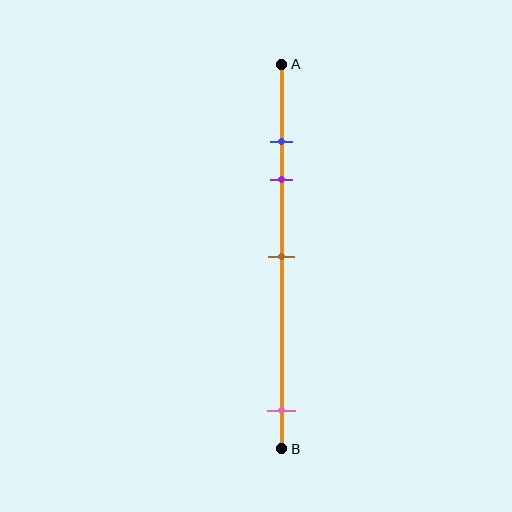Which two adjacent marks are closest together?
The blue and purple marks are the closest adjacent pair.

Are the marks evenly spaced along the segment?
No, the marks are not evenly spaced.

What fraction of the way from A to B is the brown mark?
The brown mark is approximately 50% (0.5) of the way from A to B.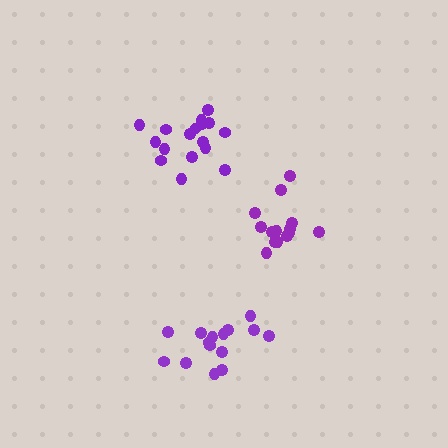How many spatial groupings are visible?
There are 3 spatial groupings.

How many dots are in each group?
Group 1: 17 dots, Group 2: 14 dots, Group 3: 15 dots (46 total).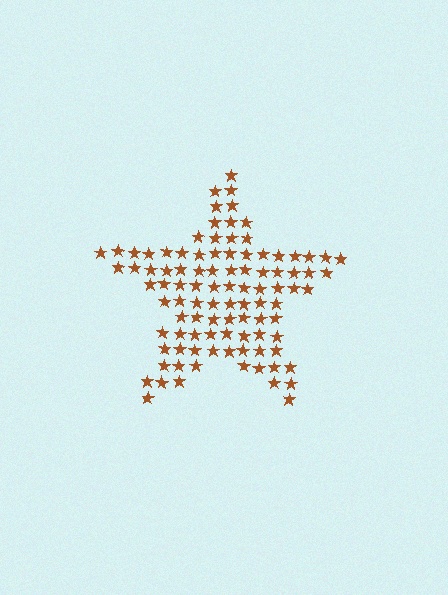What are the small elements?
The small elements are stars.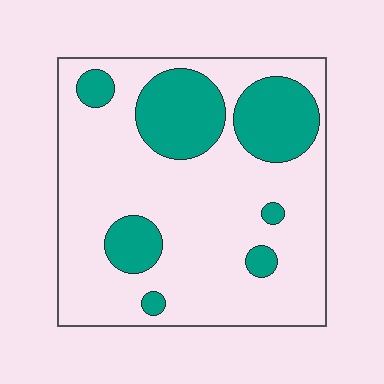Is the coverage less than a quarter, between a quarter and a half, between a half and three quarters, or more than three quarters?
Less than a quarter.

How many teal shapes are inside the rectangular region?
7.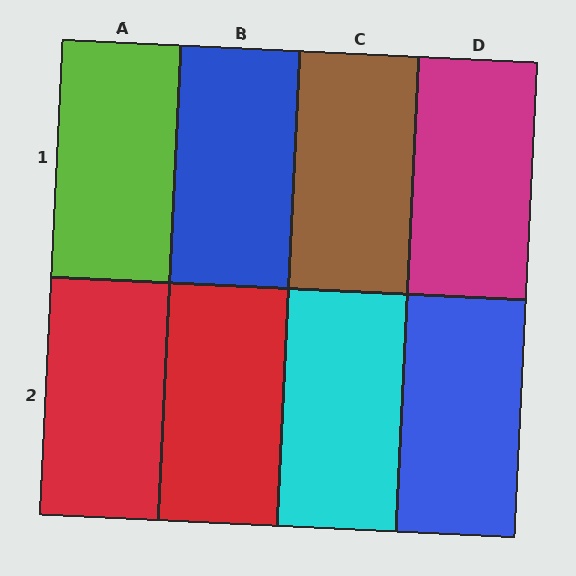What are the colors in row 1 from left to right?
Lime, blue, brown, magenta.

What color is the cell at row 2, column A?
Red.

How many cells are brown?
1 cell is brown.